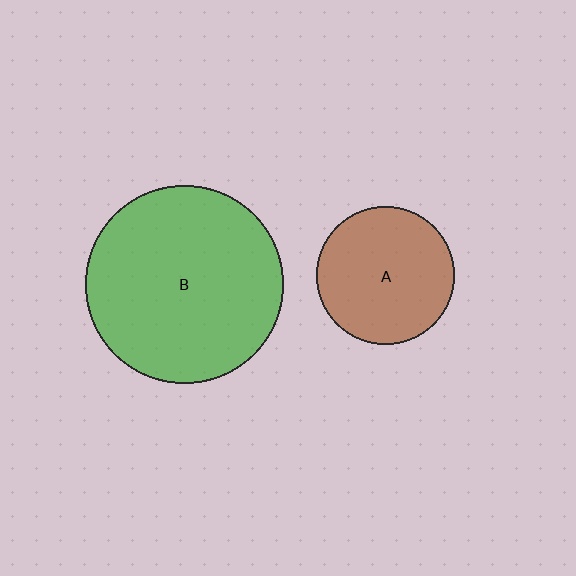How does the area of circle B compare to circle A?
Approximately 2.1 times.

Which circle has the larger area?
Circle B (green).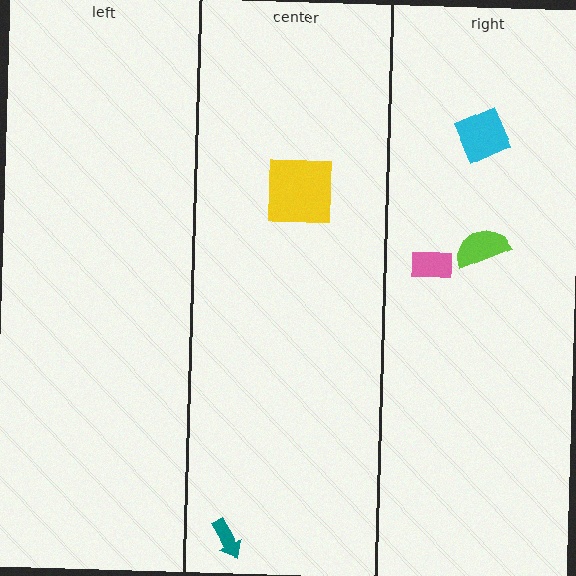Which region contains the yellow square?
The center region.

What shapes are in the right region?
The pink rectangle, the cyan diamond, the lime semicircle.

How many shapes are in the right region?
3.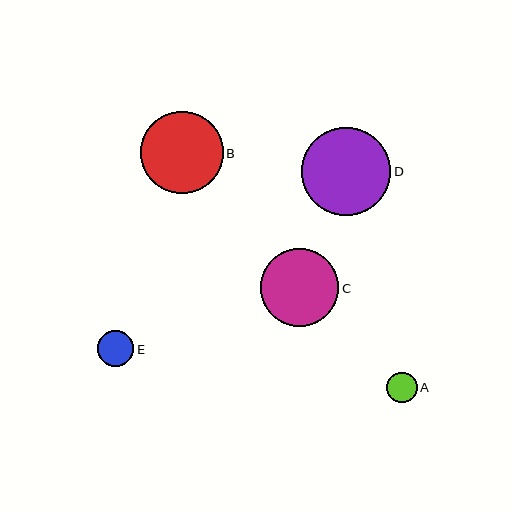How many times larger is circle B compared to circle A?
Circle B is approximately 2.7 times the size of circle A.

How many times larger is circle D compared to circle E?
Circle D is approximately 2.4 times the size of circle E.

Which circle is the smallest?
Circle A is the smallest with a size of approximately 30 pixels.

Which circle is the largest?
Circle D is the largest with a size of approximately 89 pixels.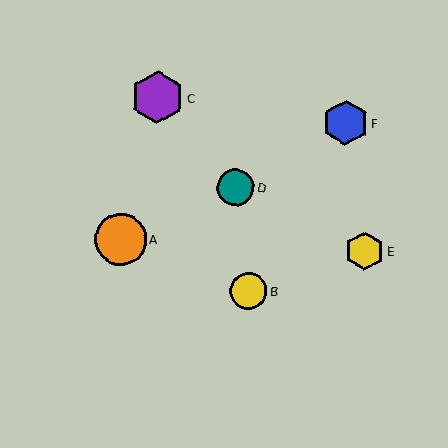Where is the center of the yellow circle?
The center of the yellow circle is at (248, 291).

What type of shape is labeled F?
Shape F is a blue hexagon.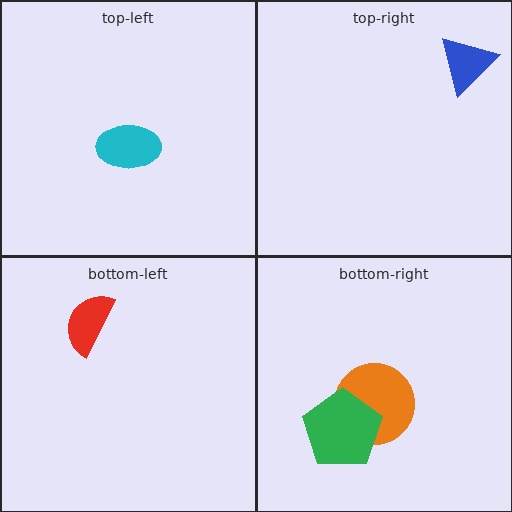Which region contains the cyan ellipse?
The top-left region.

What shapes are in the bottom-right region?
The orange circle, the green pentagon.